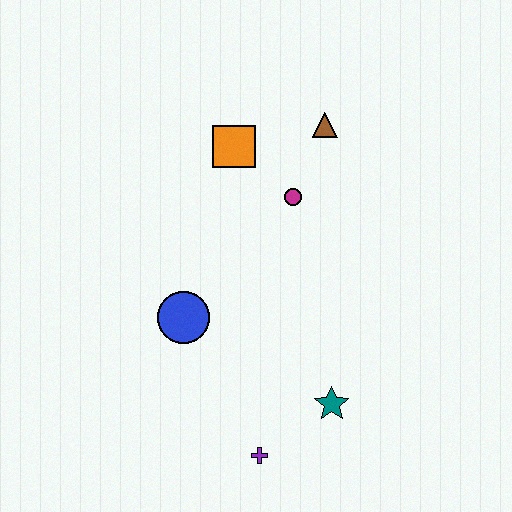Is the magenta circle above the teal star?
Yes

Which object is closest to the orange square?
The magenta circle is closest to the orange square.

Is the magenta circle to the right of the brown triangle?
No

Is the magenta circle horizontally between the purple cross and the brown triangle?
Yes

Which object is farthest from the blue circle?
The brown triangle is farthest from the blue circle.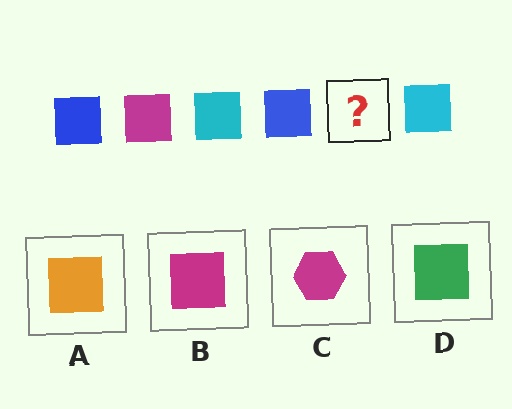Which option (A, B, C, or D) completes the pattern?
B.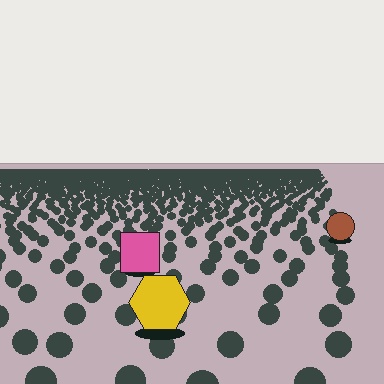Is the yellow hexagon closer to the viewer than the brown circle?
Yes. The yellow hexagon is closer — you can tell from the texture gradient: the ground texture is coarser near it.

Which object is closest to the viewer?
The yellow hexagon is closest. The texture marks near it are larger and more spread out.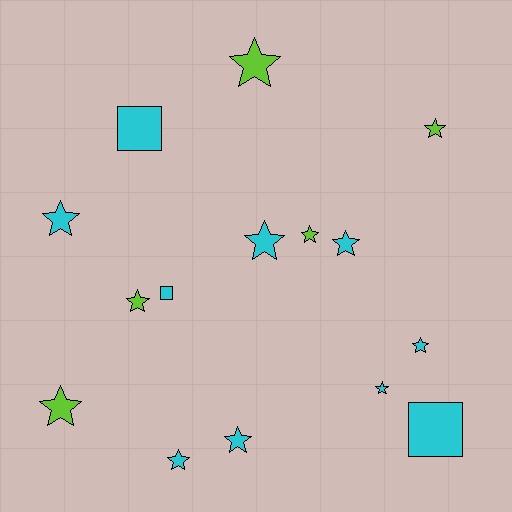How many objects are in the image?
There are 15 objects.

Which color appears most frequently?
Cyan, with 10 objects.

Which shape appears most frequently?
Star, with 12 objects.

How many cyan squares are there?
There are 3 cyan squares.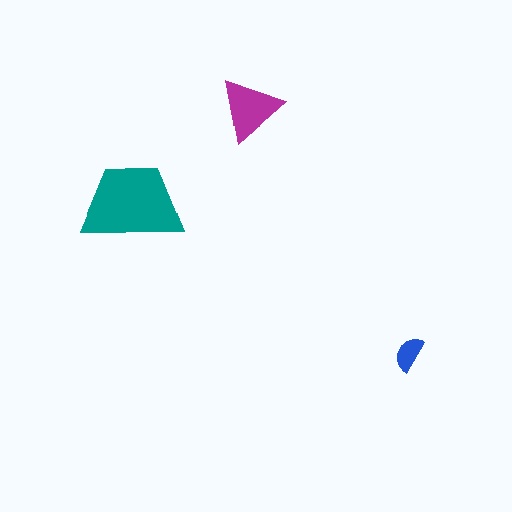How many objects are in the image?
There are 3 objects in the image.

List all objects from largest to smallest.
The teal trapezoid, the magenta triangle, the blue semicircle.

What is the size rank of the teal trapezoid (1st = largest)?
1st.